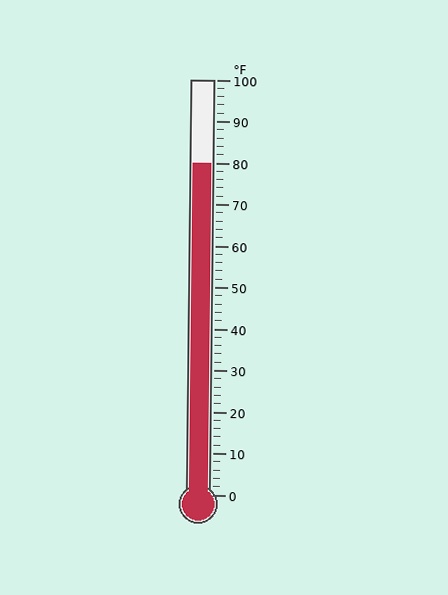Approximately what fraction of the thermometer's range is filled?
The thermometer is filled to approximately 80% of its range.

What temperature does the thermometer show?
The thermometer shows approximately 80°F.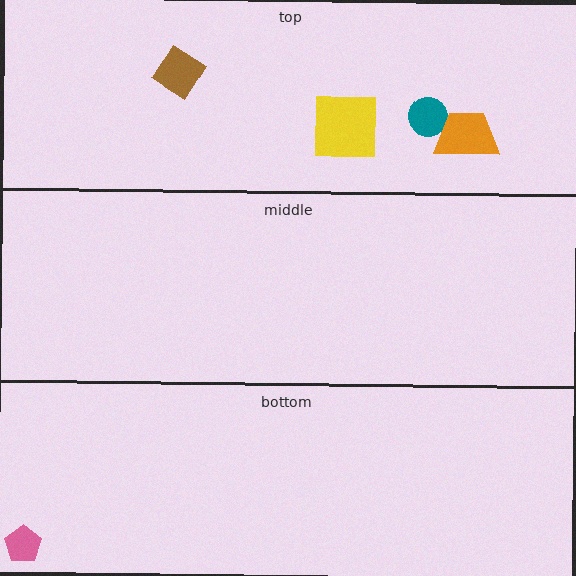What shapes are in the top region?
The yellow square, the teal circle, the orange trapezoid, the brown diamond.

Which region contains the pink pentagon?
The bottom region.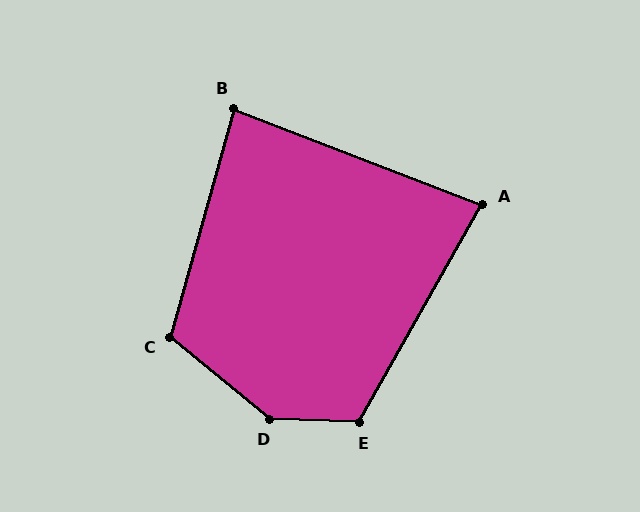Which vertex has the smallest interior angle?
A, at approximately 81 degrees.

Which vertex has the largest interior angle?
D, at approximately 143 degrees.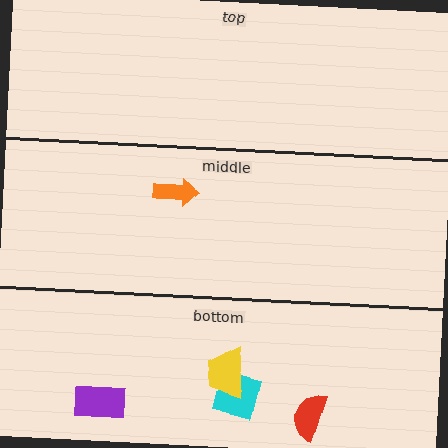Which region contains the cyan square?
The bottom region.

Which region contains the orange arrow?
The middle region.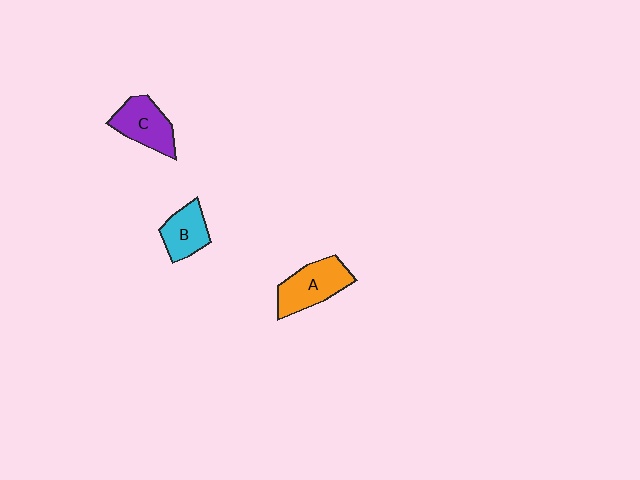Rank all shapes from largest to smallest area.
From largest to smallest: A (orange), C (purple), B (cyan).